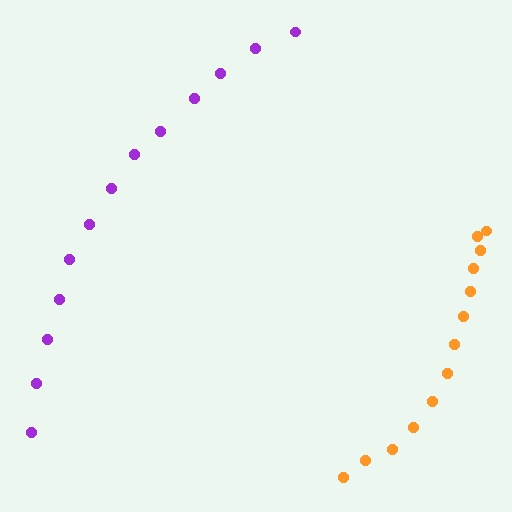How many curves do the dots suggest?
There are 2 distinct paths.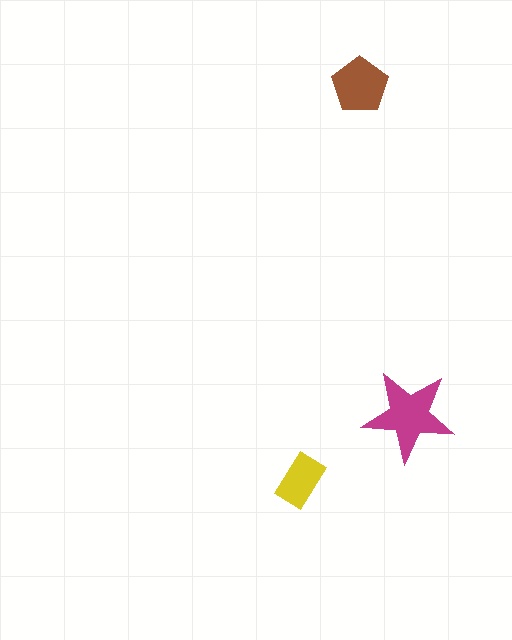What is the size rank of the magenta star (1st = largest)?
1st.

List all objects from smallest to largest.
The yellow rectangle, the brown pentagon, the magenta star.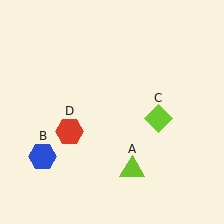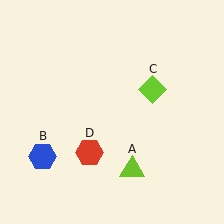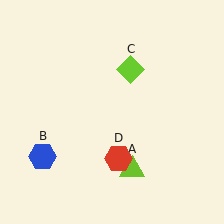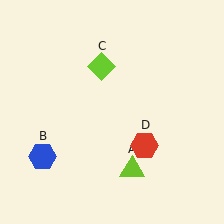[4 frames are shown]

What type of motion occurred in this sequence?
The lime diamond (object C), red hexagon (object D) rotated counterclockwise around the center of the scene.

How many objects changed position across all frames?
2 objects changed position: lime diamond (object C), red hexagon (object D).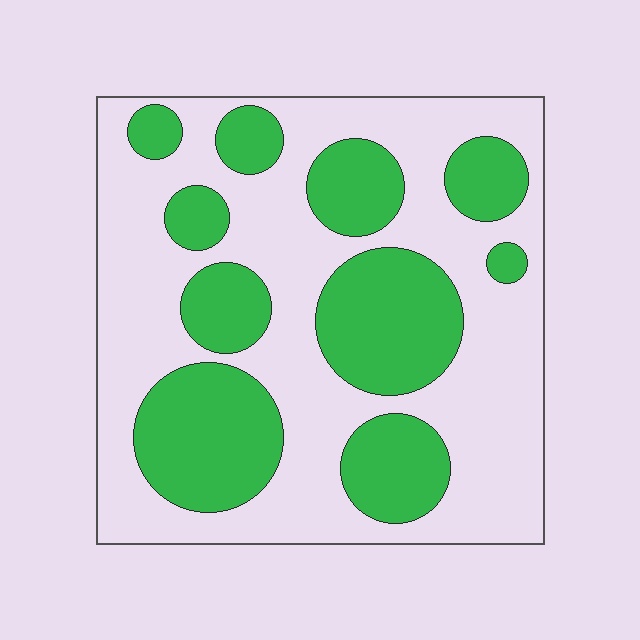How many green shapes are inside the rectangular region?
10.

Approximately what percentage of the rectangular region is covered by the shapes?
Approximately 40%.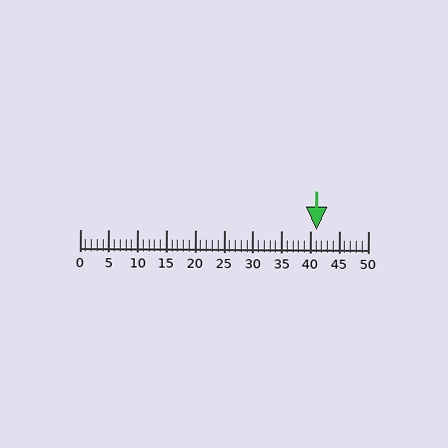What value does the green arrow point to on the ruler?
The green arrow points to approximately 41.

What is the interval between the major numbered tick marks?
The major tick marks are spaced 5 units apart.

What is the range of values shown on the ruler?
The ruler shows values from 0 to 50.